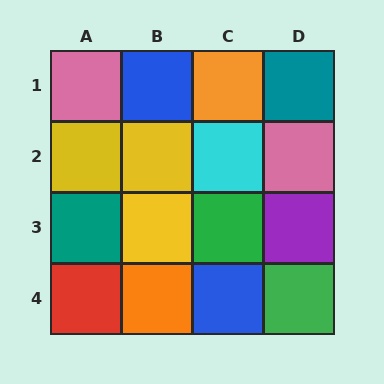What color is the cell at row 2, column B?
Yellow.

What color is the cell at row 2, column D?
Pink.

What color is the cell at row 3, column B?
Yellow.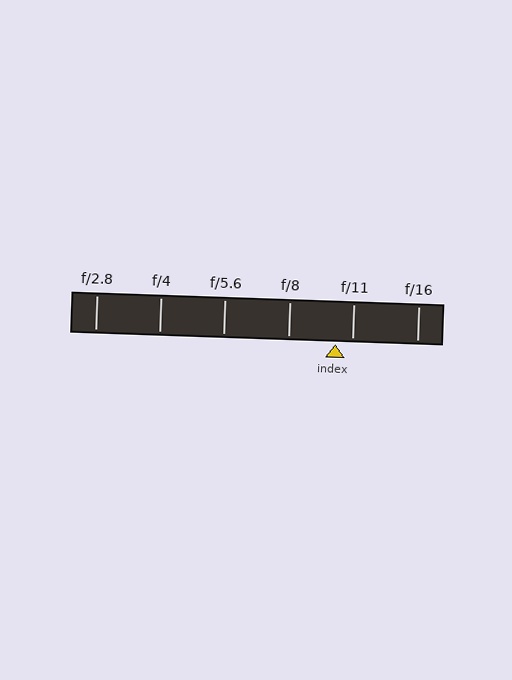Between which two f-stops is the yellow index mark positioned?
The index mark is between f/8 and f/11.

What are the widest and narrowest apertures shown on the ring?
The widest aperture shown is f/2.8 and the narrowest is f/16.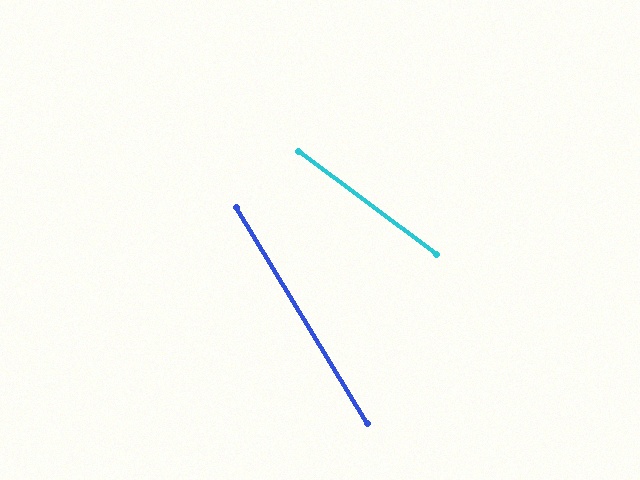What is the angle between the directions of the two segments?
Approximately 22 degrees.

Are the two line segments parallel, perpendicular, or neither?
Neither parallel nor perpendicular — they differ by about 22°.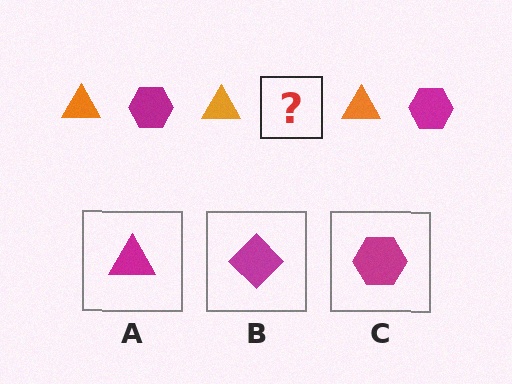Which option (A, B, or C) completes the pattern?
C.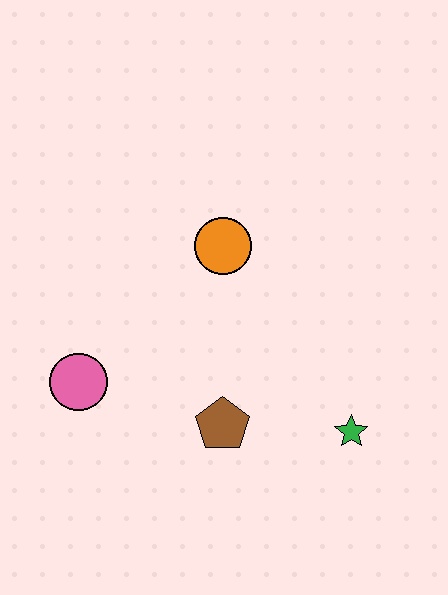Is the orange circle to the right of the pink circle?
Yes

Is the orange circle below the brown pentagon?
No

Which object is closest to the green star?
The brown pentagon is closest to the green star.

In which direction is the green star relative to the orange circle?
The green star is below the orange circle.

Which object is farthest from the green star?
The pink circle is farthest from the green star.